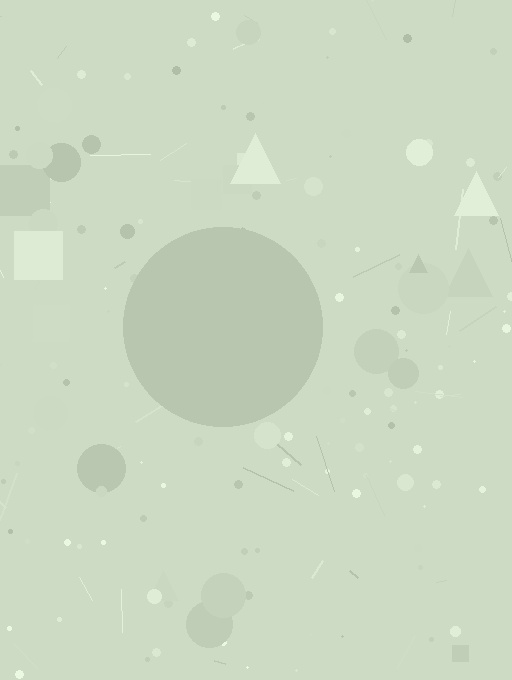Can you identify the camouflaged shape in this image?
The camouflaged shape is a circle.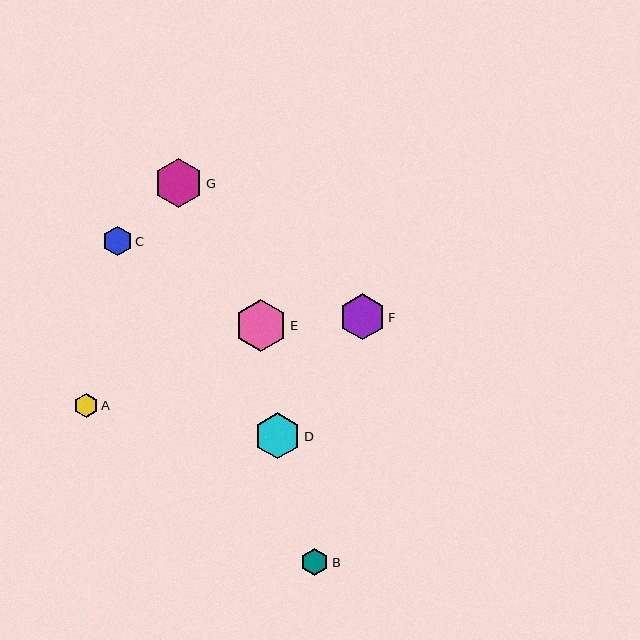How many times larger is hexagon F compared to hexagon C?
Hexagon F is approximately 1.6 times the size of hexagon C.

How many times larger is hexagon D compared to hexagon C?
Hexagon D is approximately 1.6 times the size of hexagon C.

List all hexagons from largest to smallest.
From largest to smallest: E, G, D, F, C, B, A.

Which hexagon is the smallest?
Hexagon A is the smallest with a size of approximately 24 pixels.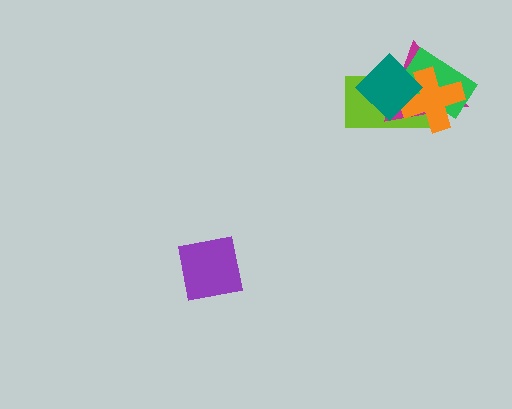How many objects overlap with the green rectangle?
4 objects overlap with the green rectangle.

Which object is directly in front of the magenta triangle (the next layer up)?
The green rectangle is directly in front of the magenta triangle.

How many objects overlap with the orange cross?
4 objects overlap with the orange cross.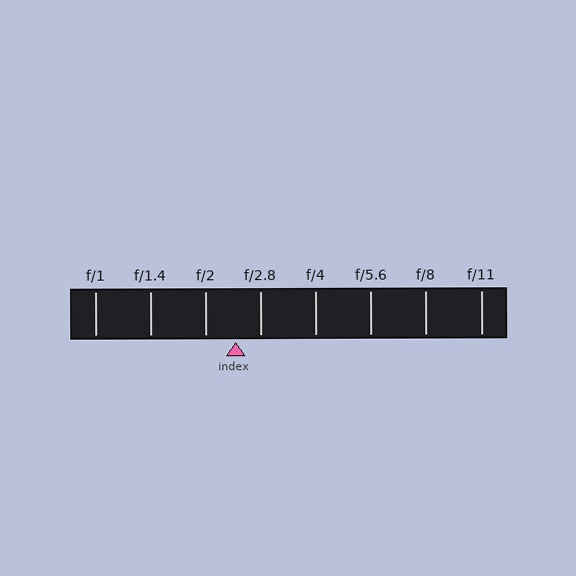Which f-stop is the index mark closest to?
The index mark is closest to f/2.8.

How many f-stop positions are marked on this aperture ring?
There are 8 f-stop positions marked.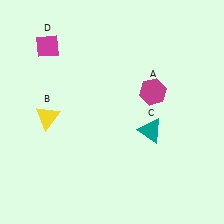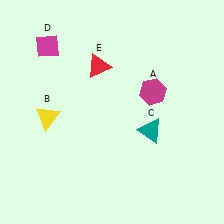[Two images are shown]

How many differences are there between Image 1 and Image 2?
There is 1 difference between the two images.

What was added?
A red triangle (E) was added in Image 2.